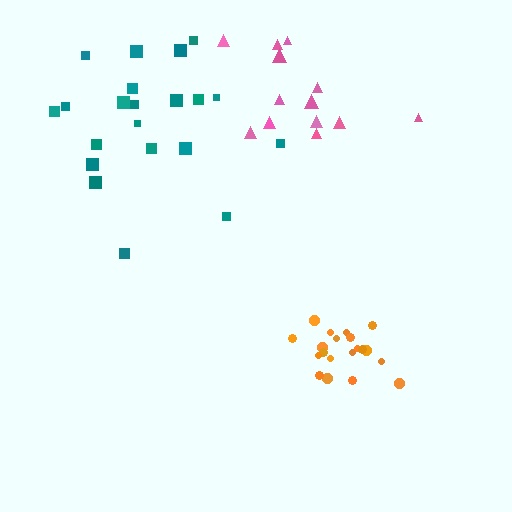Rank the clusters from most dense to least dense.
orange, pink, teal.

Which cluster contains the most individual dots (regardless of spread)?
Teal (21).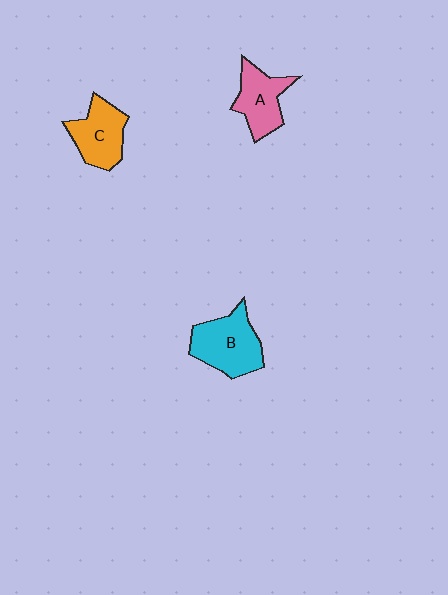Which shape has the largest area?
Shape B (cyan).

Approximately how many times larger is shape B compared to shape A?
Approximately 1.3 times.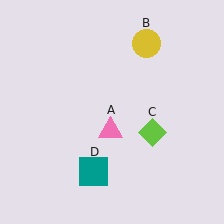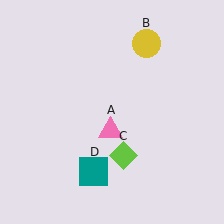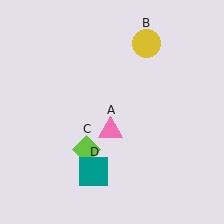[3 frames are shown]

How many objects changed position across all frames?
1 object changed position: lime diamond (object C).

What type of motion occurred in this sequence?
The lime diamond (object C) rotated clockwise around the center of the scene.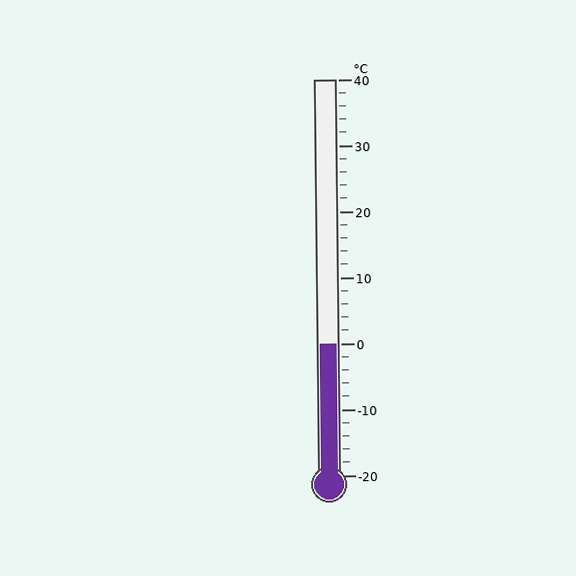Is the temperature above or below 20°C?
The temperature is below 20°C.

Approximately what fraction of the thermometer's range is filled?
The thermometer is filled to approximately 35% of its range.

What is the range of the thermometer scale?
The thermometer scale ranges from -20°C to 40°C.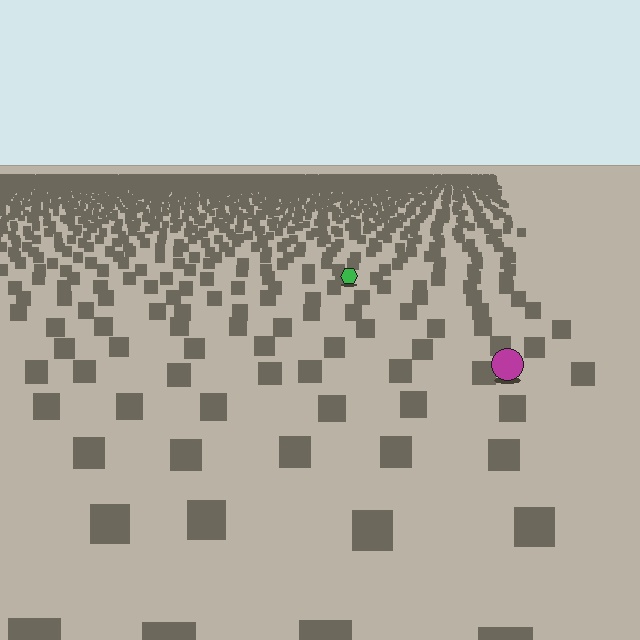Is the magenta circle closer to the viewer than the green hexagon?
Yes. The magenta circle is closer — you can tell from the texture gradient: the ground texture is coarser near it.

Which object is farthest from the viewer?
The green hexagon is farthest from the viewer. It appears smaller and the ground texture around it is denser.